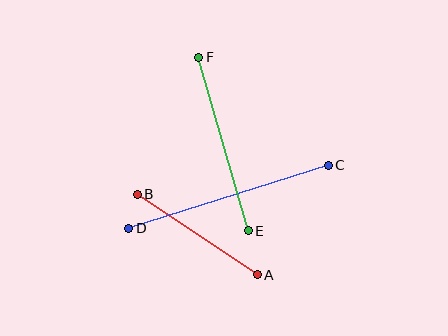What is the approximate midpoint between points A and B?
The midpoint is at approximately (197, 235) pixels.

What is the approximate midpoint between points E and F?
The midpoint is at approximately (224, 144) pixels.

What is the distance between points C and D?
The distance is approximately 209 pixels.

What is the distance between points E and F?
The distance is approximately 181 pixels.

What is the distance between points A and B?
The distance is approximately 145 pixels.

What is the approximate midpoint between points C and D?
The midpoint is at approximately (229, 197) pixels.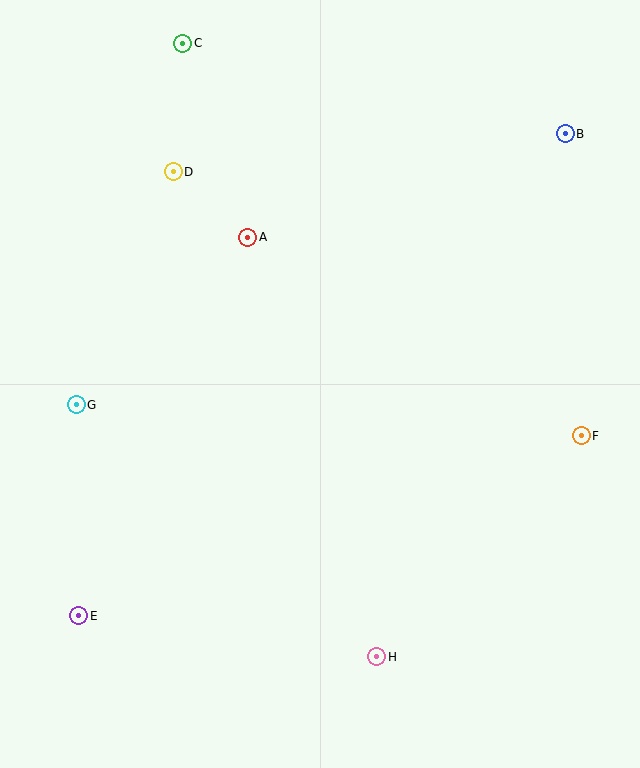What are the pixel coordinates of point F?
Point F is at (581, 436).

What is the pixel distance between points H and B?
The distance between H and B is 556 pixels.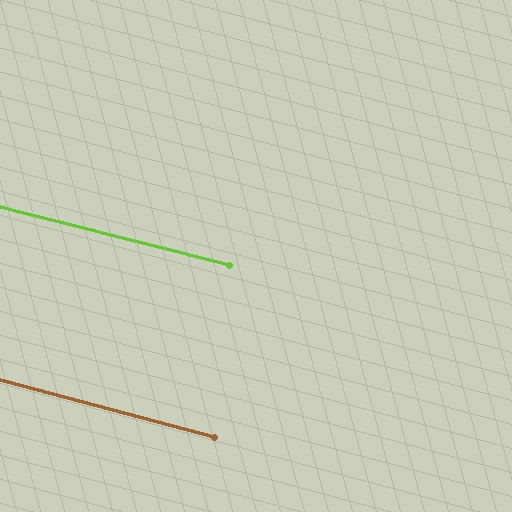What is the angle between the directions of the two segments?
Approximately 1 degree.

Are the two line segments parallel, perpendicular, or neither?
Parallel — their directions differ by only 0.8°.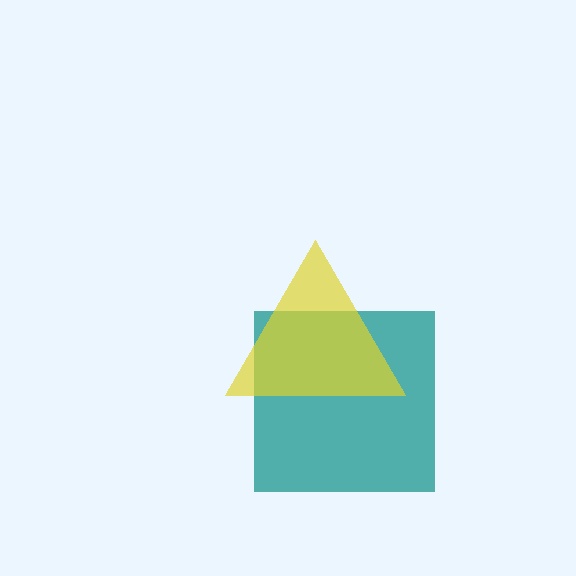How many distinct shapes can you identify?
There are 2 distinct shapes: a teal square, a yellow triangle.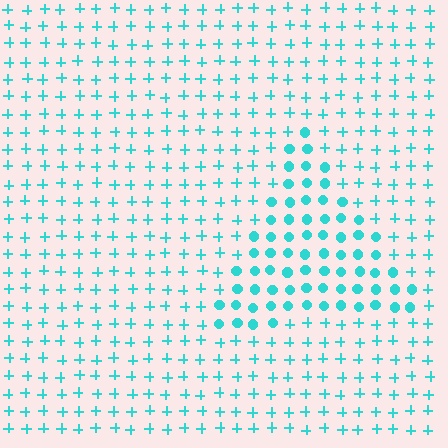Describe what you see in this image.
The image is filled with small cyan elements arranged in a uniform grid. A triangle-shaped region contains circles, while the surrounding area contains plus signs. The boundary is defined purely by the change in element shape.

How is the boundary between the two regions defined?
The boundary is defined by a change in element shape: circles inside vs. plus signs outside. All elements share the same color and spacing.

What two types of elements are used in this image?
The image uses circles inside the triangle region and plus signs outside it.